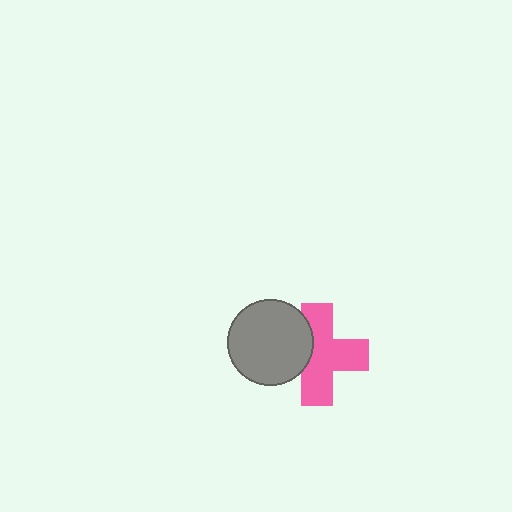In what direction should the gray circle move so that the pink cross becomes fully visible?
The gray circle should move left. That is the shortest direction to clear the overlap and leave the pink cross fully visible.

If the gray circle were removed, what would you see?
You would see the complete pink cross.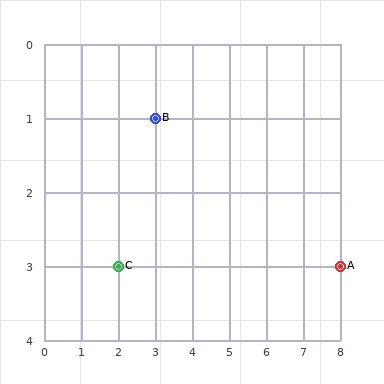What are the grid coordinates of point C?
Point C is at grid coordinates (2, 3).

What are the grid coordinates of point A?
Point A is at grid coordinates (8, 3).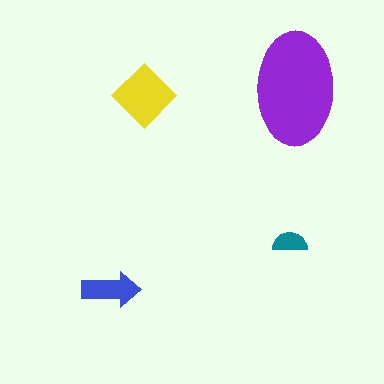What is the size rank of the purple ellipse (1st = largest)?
1st.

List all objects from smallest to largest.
The teal semicircle, the blue arrow, the yellow diamond, the purple ellipse.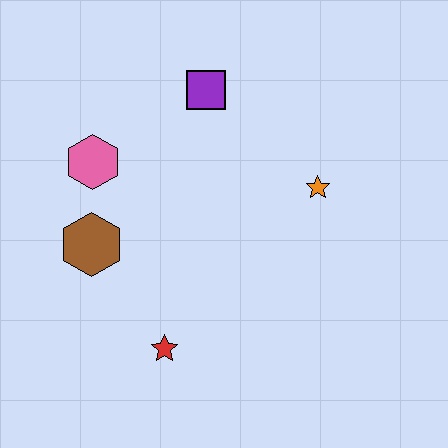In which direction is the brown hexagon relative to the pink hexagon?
The brown hexagon is below the pink hexagon.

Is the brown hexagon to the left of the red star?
Yes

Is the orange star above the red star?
Yes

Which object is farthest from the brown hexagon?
The orange star is farthest from the brown hexagon.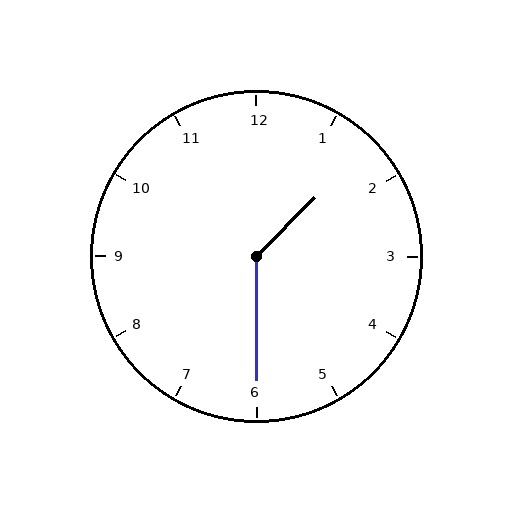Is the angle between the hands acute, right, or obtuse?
It is obtuse.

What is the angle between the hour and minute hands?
Approximately 135 degrees.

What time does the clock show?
1:30.